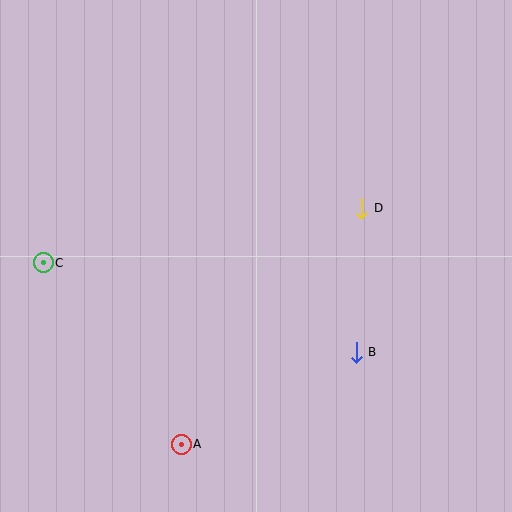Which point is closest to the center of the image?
Point D at (362, 208) is closest to the center.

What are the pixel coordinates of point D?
Point D is at (362, 208).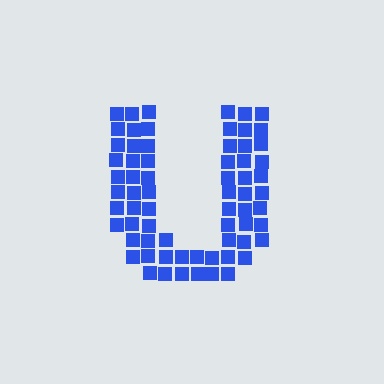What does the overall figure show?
The overall figure shows the letter U.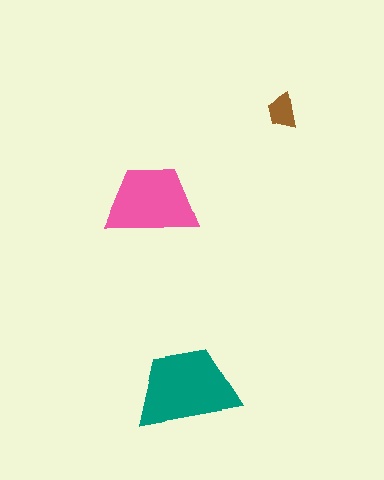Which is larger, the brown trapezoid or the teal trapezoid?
The teal one.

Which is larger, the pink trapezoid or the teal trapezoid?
The teal one.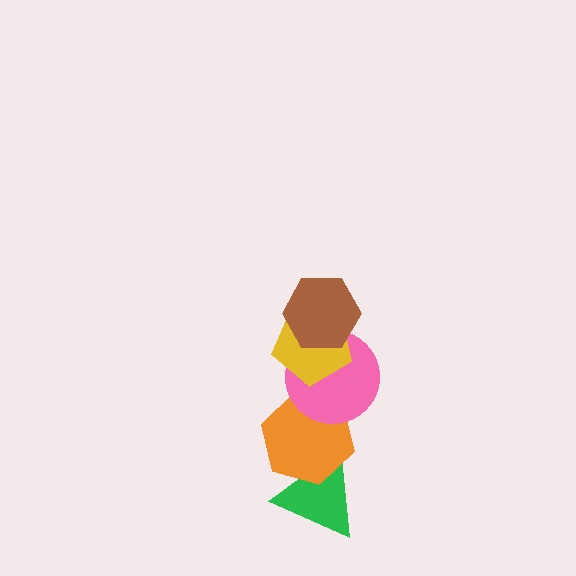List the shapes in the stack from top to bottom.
From top to bottom: the brown hexagon, the yellow pentagon, the pink circle, the orange hexagon, the green triangle.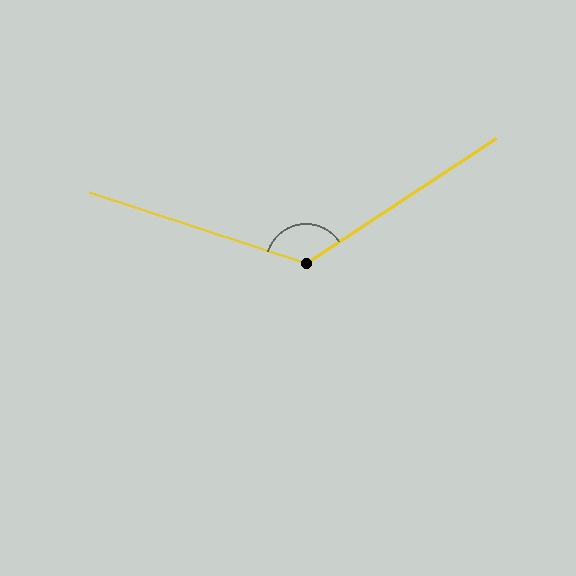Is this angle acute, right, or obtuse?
It is obtuse.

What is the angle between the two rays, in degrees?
Approximately 129 degrees.